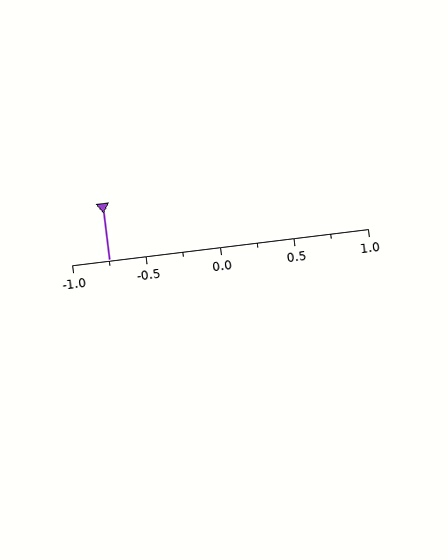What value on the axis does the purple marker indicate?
The marker indicates approximately -0.75.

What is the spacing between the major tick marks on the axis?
The major ticks are spaced 0.5 apart.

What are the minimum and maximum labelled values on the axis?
The axis runs from -1.0 to 1.0.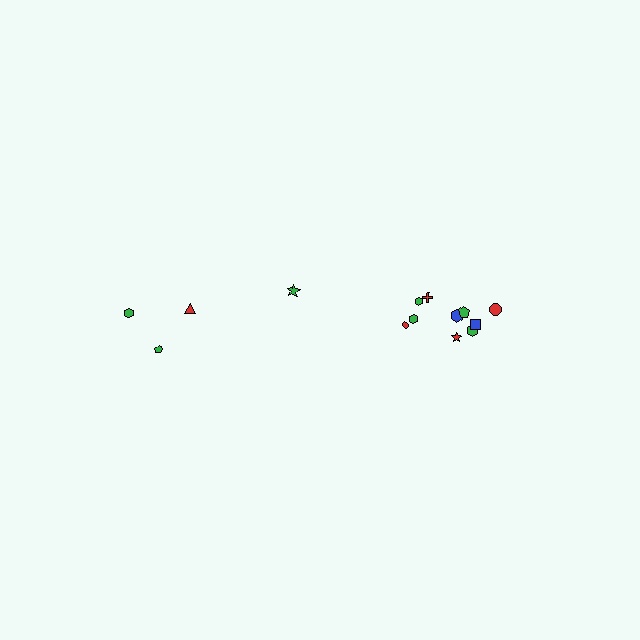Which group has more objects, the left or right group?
The right group.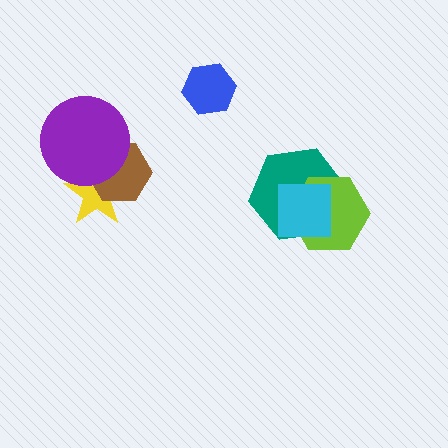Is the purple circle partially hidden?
No, no other shape covers it.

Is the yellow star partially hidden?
Yes, it is partially covered by another shape.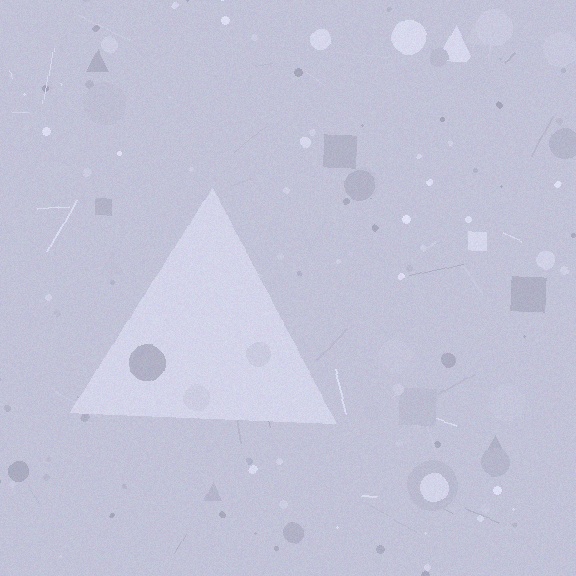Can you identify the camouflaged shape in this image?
The camouflaged shape is a triangle.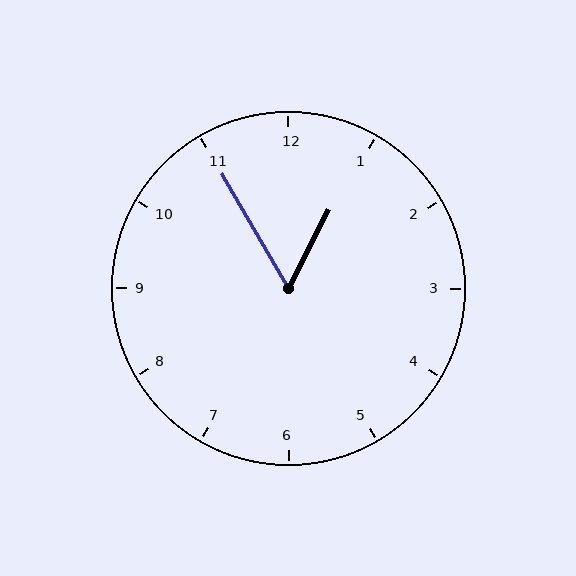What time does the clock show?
12:55.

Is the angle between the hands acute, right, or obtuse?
It is acute.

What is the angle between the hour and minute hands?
Approximately 58 degrees.